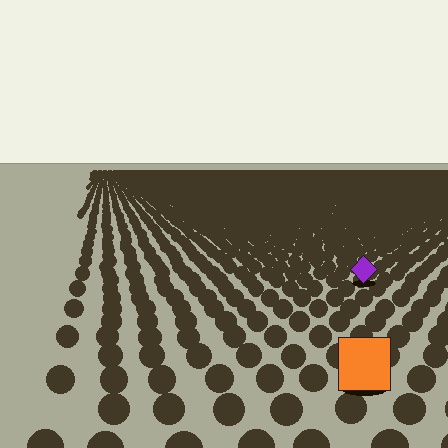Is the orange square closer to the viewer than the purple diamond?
Yes. The orange square is closer — you can tell from the texture gradient: the ground texture is coarser near it.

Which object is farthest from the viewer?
The purple diamond is farthest from the viewer. It appears smaller and the ground texture around it is denser.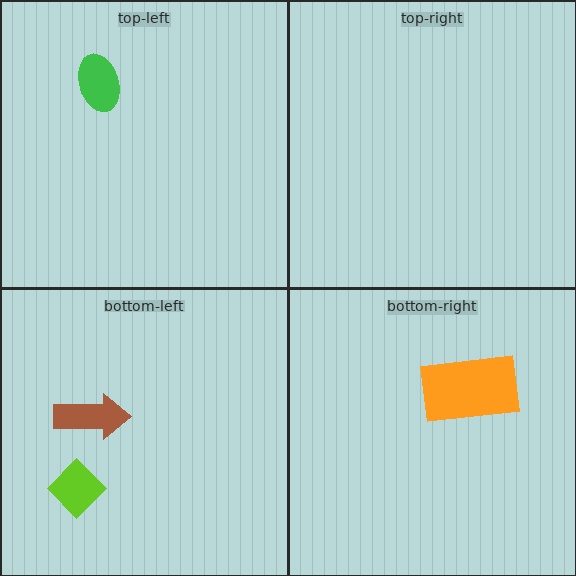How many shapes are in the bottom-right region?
1.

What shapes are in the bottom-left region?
The lime diamond, the brown arrow.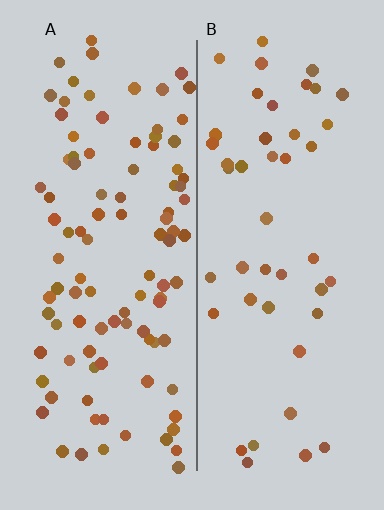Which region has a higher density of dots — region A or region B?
A (the left).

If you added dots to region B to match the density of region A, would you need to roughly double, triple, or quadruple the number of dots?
Approximately double.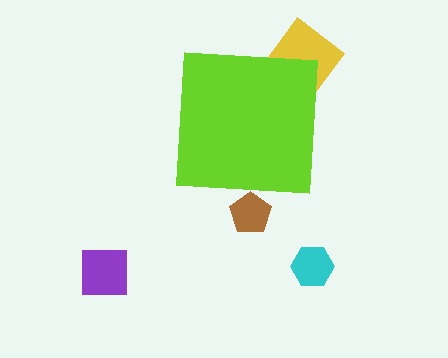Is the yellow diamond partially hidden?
Yes, the yellow diamond is partially hidden behind the lime square.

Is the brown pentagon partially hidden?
Yes, the brown pentagon is partially hidden behind the lime square.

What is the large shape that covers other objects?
A lime square.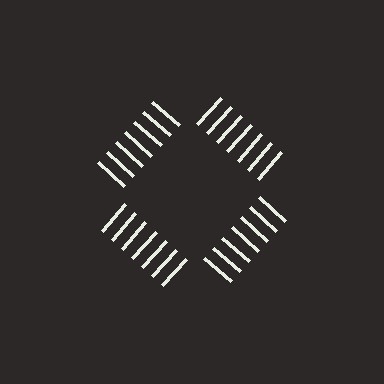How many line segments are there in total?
28 — 7 along each of the 4 edges.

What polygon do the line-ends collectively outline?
An illusory square — the line segments terminate on its edges but no continuous stroke is drawn.